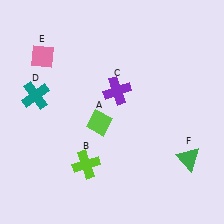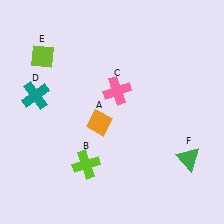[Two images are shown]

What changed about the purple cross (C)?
In Image 1, C is purple. In Image 2, it changed to pink.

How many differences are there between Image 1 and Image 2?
There are 3 differences between the two images.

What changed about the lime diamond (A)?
In Image 1, A is lime. In Image 2, it changed to orange.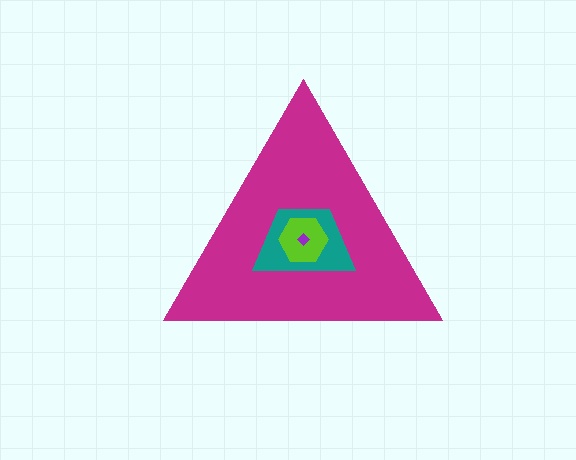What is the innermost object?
The purple diamond.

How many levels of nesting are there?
4.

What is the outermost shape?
The magenta triangle.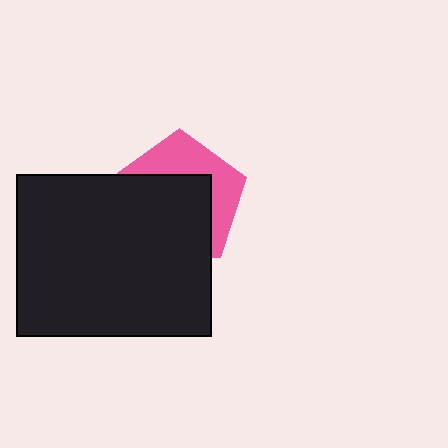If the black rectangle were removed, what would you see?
You would see the complete pink pentagon.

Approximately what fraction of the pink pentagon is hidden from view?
Roughly 61% of the pink pentagon is hidden behind the black rectangle.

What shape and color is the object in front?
The object in front is a black rectangle.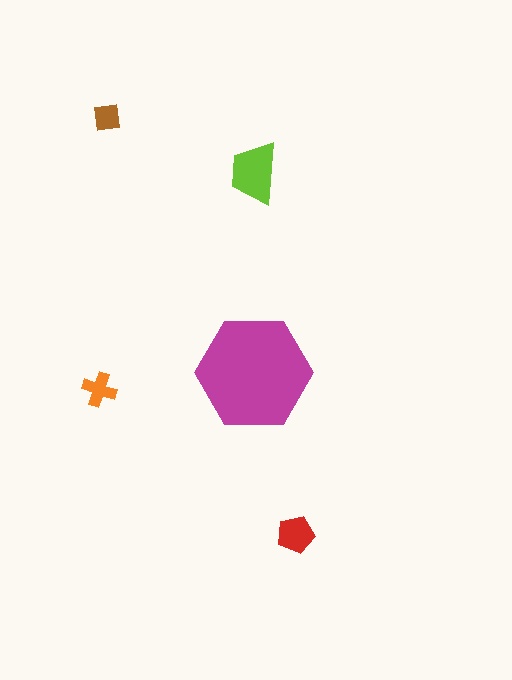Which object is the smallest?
The brown square.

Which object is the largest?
The magenta hexagon.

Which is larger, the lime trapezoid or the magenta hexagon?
The magenta hexagon.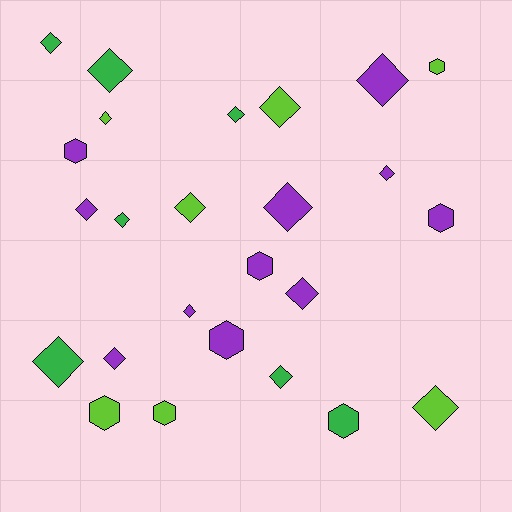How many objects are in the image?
There are 25 objects.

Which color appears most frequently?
Purple, with 11 objects.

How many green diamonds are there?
There are 6 green diamonds.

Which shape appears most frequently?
Diamond, with 17 objects.